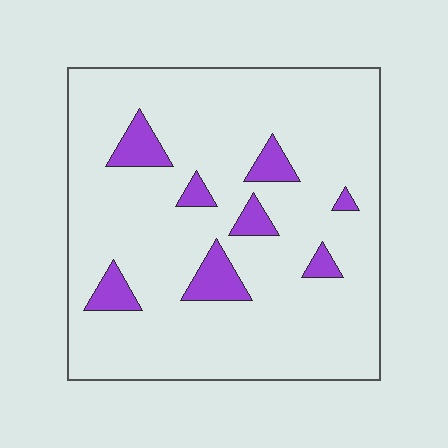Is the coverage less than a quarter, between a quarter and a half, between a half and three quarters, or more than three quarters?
Less than a quarter.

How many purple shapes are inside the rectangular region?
8.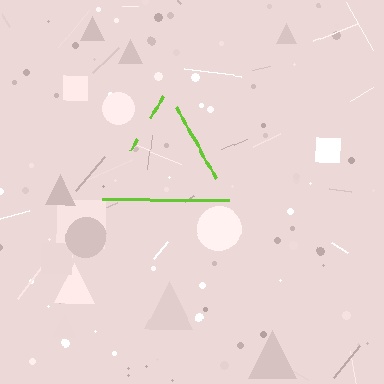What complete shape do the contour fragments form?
The contour fragments form a triangle.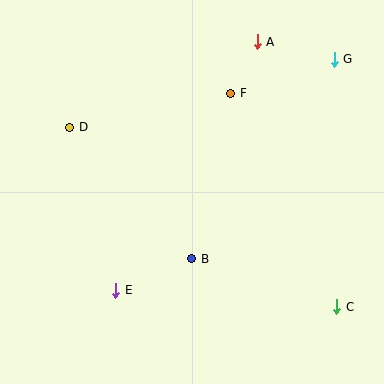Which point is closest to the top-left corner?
Point D is closest to the top-left corner.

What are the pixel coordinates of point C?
Point C is at (337, 307).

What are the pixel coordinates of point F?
Point F is at (231, 93).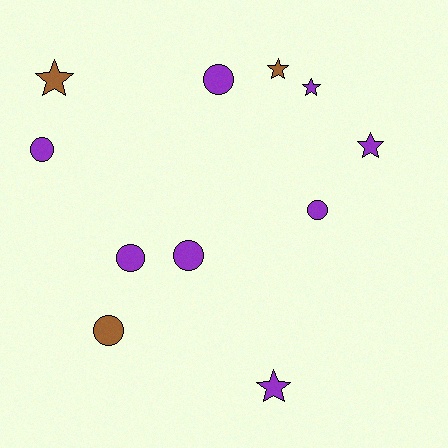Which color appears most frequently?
Purple, with 8 objects.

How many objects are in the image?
There are 11 objects.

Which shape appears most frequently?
Circle, with 6 objects.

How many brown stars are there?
There are 2 brown stars.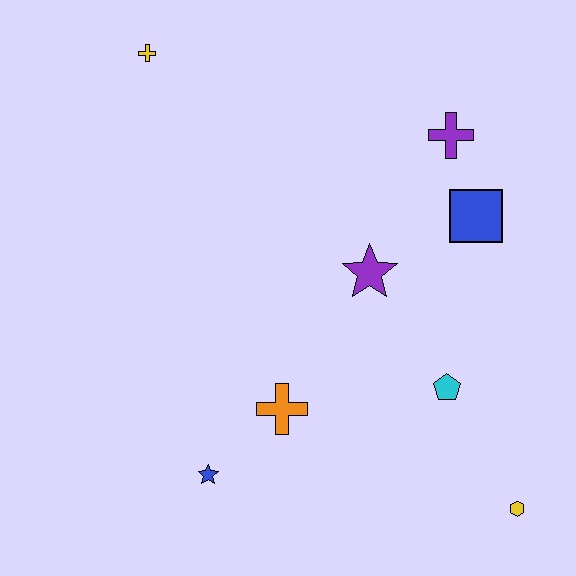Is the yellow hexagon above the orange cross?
No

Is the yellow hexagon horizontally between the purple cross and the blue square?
No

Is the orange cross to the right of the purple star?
No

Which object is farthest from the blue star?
The yellow cross is farthest from the blue star.